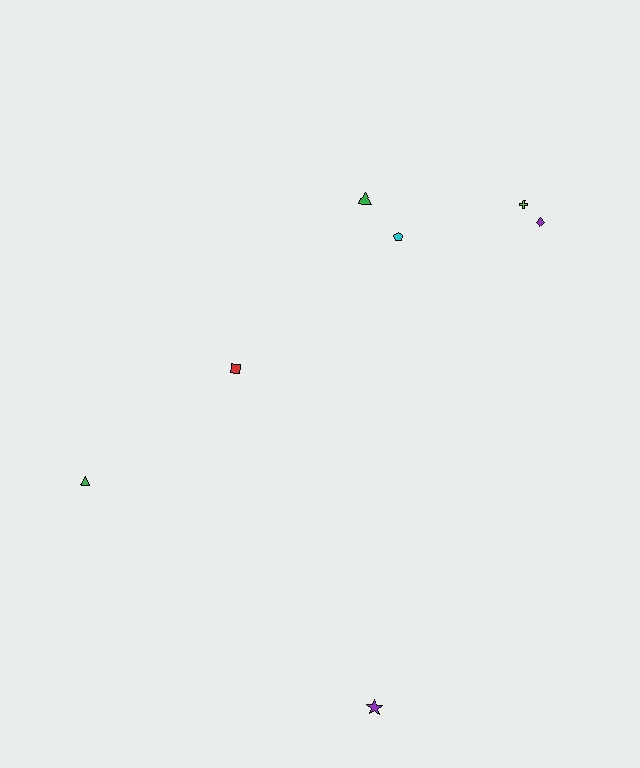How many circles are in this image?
There are no circles.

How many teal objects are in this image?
There are no teal objects.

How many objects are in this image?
There are 7 objects.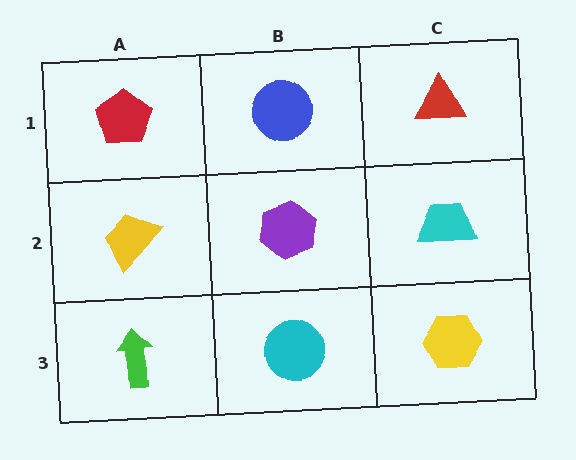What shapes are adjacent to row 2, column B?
A blue circle (row 1, column B), a cyan circle (row 3, column B), a yellow trapezoid (row 2, column A), a cyan trapezoid (row 2, column C).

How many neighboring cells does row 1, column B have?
3.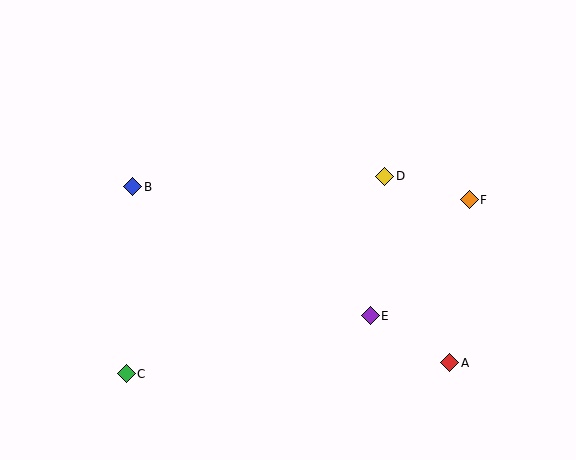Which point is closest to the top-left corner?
Point B is closest to the top-left corner.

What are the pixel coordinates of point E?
Point E is at (370, 316).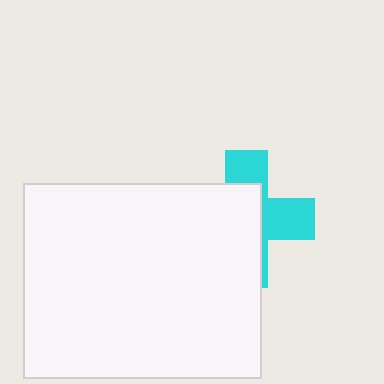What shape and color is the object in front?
The object in front is a white rectangle.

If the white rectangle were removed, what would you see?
You would see the complete cyan cross.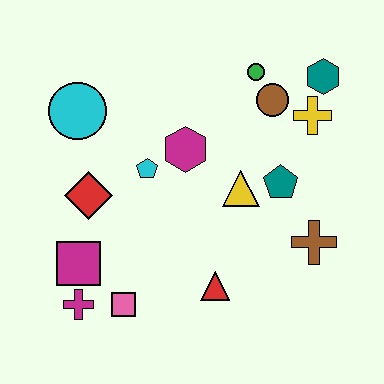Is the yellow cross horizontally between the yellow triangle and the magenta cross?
No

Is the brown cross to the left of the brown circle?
No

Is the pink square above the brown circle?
No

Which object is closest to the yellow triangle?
The teal pentagon is closest to the yellow triangle.